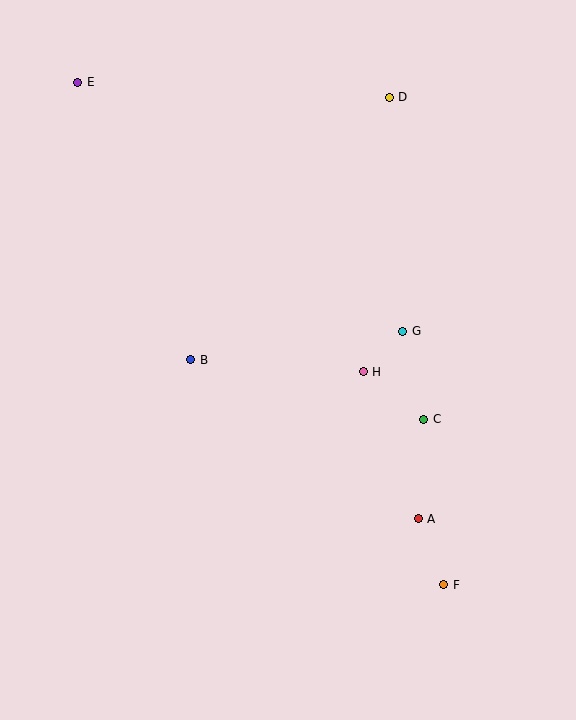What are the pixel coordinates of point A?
Point A is at (418, 519).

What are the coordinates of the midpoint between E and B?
The midpoint between E and B is at (134, 221).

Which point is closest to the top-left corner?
Point E is closest to the top-left corner.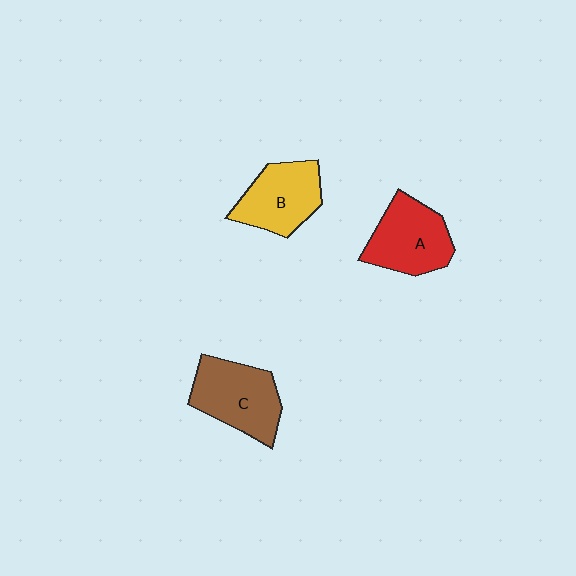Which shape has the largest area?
Shape C (brown).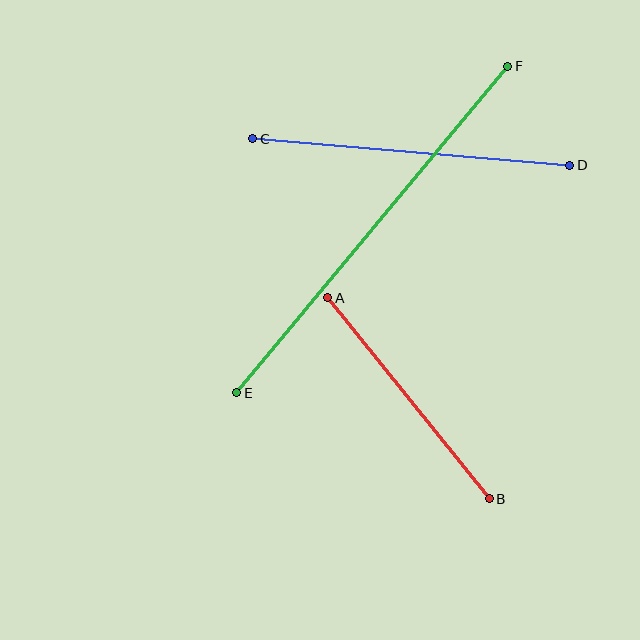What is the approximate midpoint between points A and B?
The midpoint is at approximately (408, 398) pixels.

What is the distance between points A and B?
The distance is approximately 258 pixels.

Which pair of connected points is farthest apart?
Points E and F are farthest apart.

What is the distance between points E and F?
The distance is approximately 425 pixels.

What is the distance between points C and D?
The distance is approximately 318 pixels.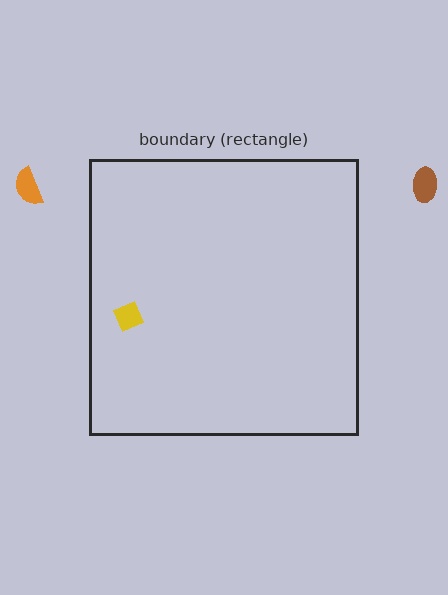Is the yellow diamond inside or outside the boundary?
Inside.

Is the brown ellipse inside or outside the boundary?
Outside.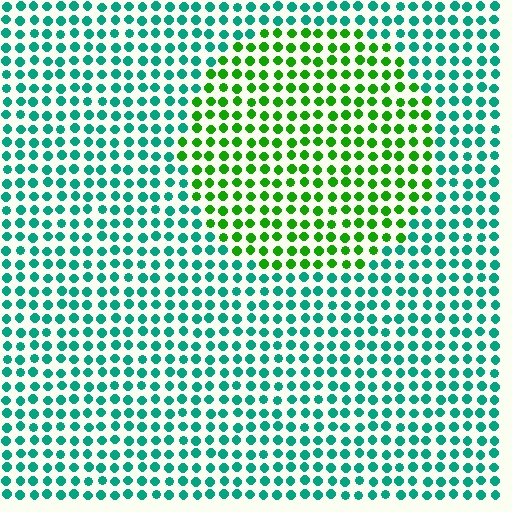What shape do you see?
I see a circle.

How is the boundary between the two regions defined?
The boundary is defined purely by a slight shift in hue (about 52 degrees). Spacing, size, and orientation are identical on both sides.